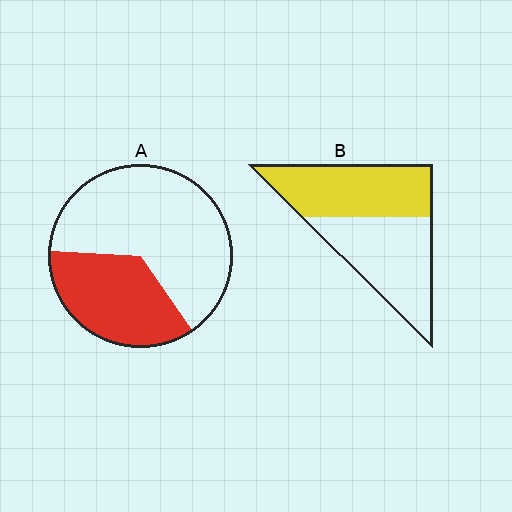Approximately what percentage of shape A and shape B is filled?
A is approximately 35% and B is approximately 50%.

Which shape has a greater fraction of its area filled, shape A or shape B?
Shape B.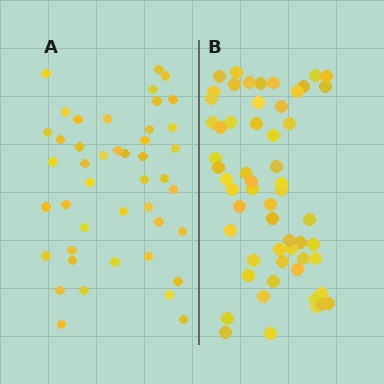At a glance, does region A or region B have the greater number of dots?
Region B (the right region) has more dots.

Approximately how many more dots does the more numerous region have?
Region B has approximately 15 more dots than region A.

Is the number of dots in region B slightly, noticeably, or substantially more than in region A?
Region B has noticeably more, but not dramatically so. The ratio is roughly 1.3 to 1.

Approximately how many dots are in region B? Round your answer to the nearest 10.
About 60 dots. (The exact count is 57, which rounds to 60.)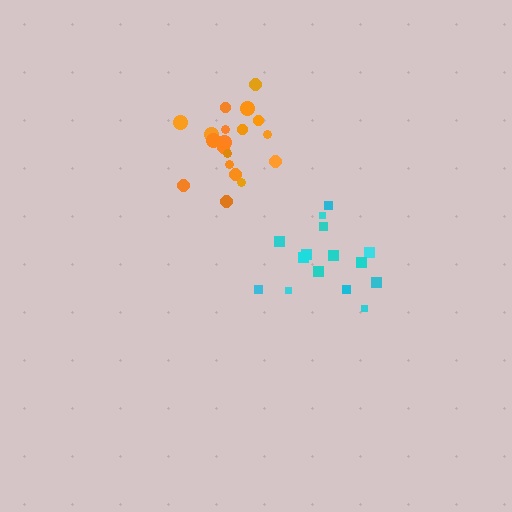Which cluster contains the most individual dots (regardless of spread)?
Orange (19).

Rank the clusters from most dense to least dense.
orange, cyan.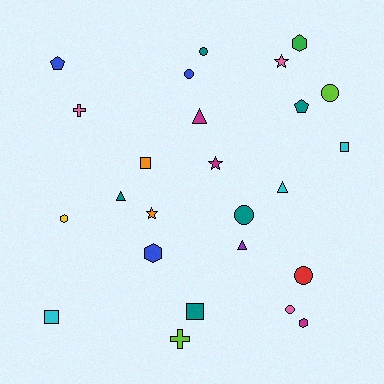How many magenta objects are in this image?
There are 3 magenta objects.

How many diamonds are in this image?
There are no diamonds.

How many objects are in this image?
There are 25 objects.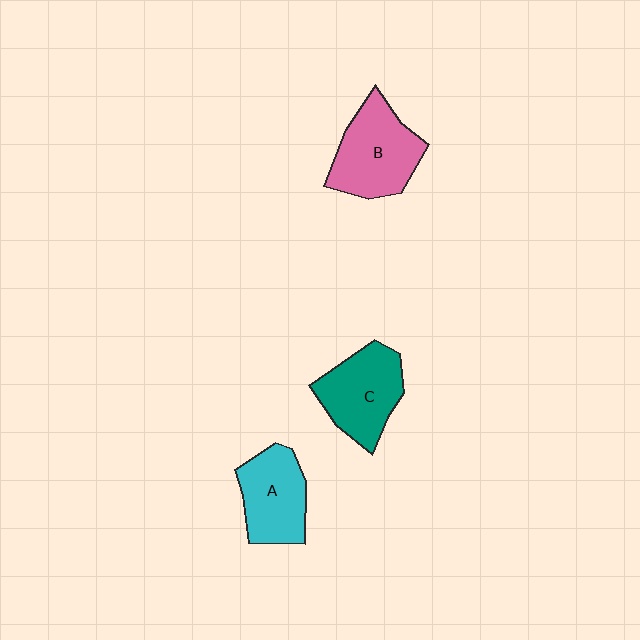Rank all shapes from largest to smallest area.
From largest to smallest: B (pink), C (teal), A (cyan).